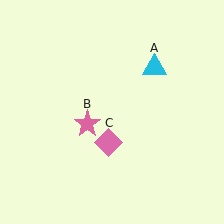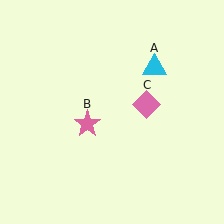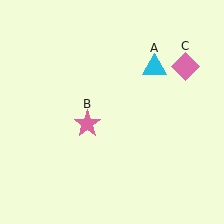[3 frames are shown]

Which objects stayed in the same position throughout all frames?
Cyan triangle (object A) and pink star (object B) remained stationary.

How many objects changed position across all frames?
1 object changed position: pink diamond (object C).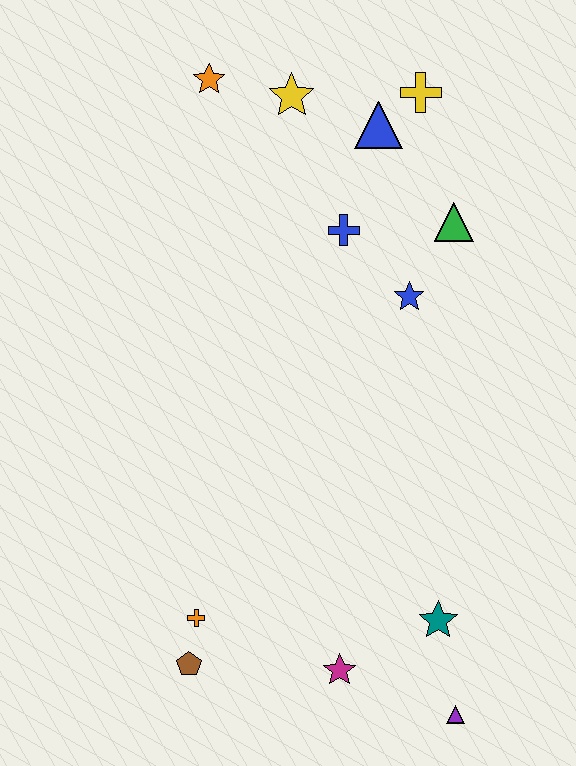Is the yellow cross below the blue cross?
No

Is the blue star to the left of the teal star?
Yes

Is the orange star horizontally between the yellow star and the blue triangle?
No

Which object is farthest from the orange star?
The purple triangle is farthest from the orange star.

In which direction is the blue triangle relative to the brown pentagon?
The blue triangle is above the brown pentagon.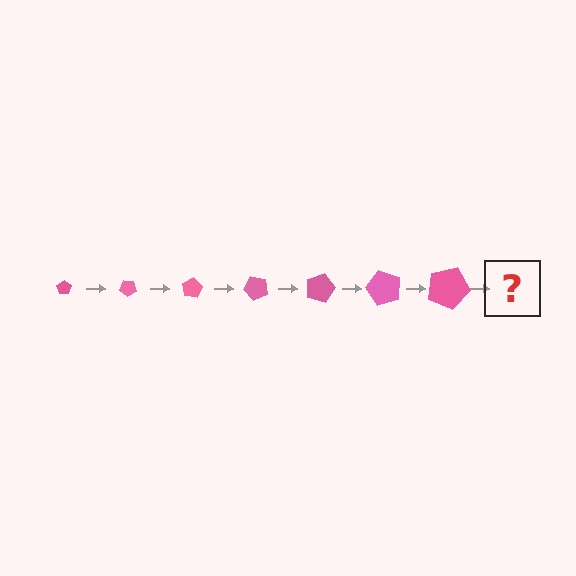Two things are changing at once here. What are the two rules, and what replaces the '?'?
The two rules are that the pentagon grows larger each step and it rotates 40 degrees each step. The '?' should be a pentagon, larger than the previous one and rotated 280 degrees from the start.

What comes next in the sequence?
The next element should be a pentagon, larger than the previous one and rotated 280 degrees from the start.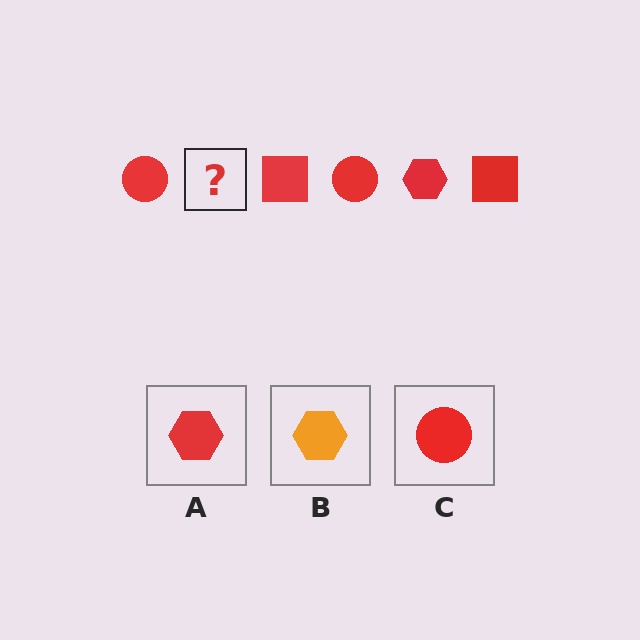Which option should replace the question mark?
Option A.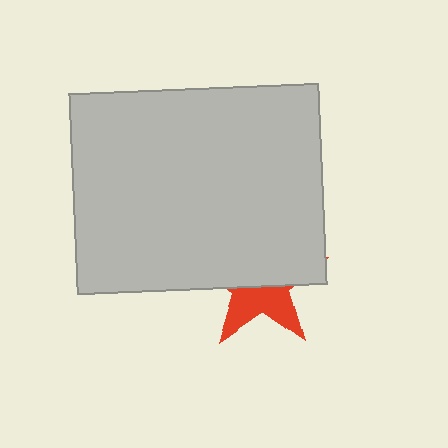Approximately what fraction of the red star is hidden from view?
Roughly 60% of the red star is hidden behind the light gray rectangle.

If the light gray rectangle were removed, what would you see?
You would see the complete red star.